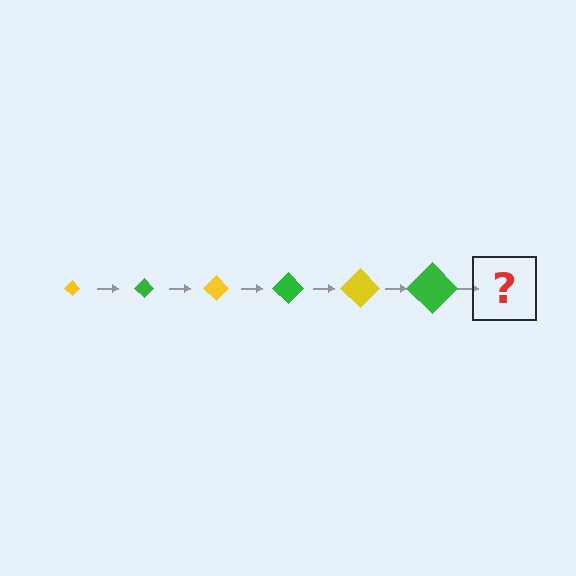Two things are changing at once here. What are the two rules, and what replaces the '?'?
The two rules are that the diamond grows larger each step and the color cycles through yellow and green. The '?' should be a yellow diamond, larger than the previous one.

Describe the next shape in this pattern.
It should be a yellow diamond, larger than the previous one.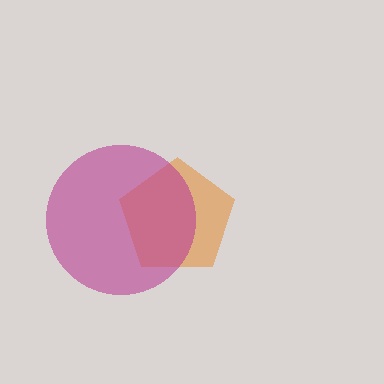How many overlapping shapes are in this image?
There are 2 overlapping shapes in the image.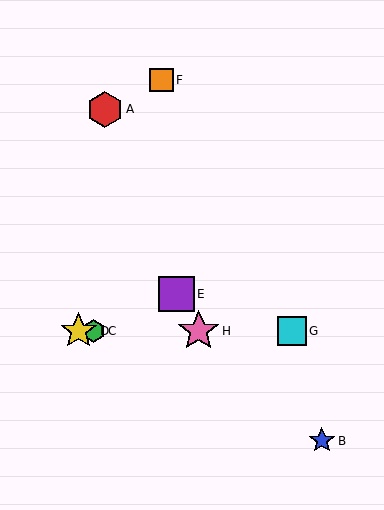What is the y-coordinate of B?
Object B is at y≈441.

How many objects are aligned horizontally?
4 objects (C, D, G, H) are aligned horizontally.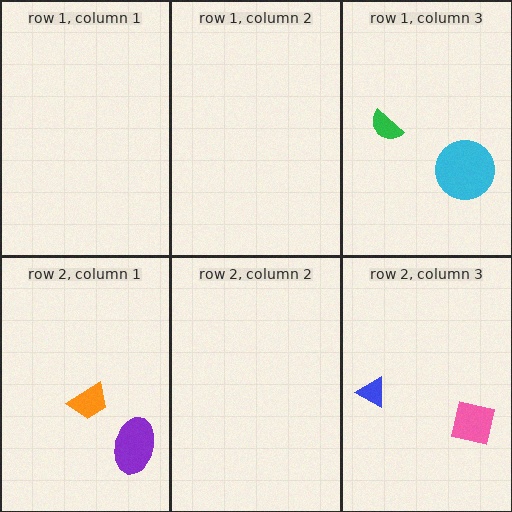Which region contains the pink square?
The row 2, column 3 region.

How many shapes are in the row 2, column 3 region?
2.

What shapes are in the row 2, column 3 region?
The blue triangle, the pink square.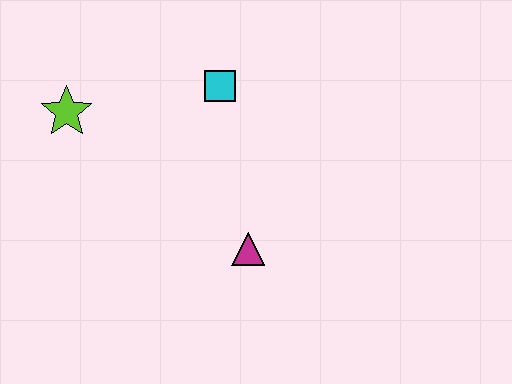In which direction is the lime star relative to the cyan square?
The lime star is to the left of the cyan square.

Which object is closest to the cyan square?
The lime star is closest to the cyan square.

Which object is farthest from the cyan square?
The magenta triangle is farthest from the cyan square.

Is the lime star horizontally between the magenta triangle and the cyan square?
No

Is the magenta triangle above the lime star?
No